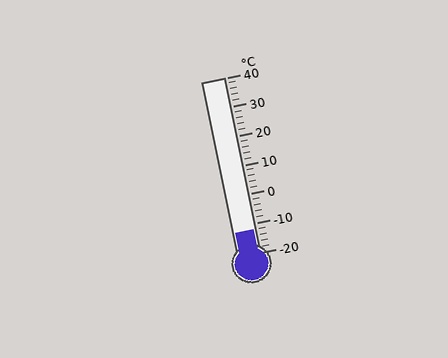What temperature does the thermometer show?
The thermometer shows approximately -12°C.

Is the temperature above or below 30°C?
The temperature is below 30°C.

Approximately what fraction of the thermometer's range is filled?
The thermometer is filled to approximately 15% of its range.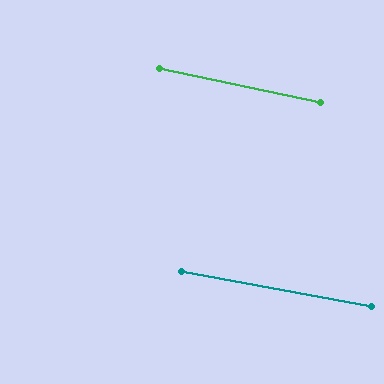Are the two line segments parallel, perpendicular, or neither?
Parallel — their directions differ by only 1.3°.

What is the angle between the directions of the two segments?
Approximately 1 degree.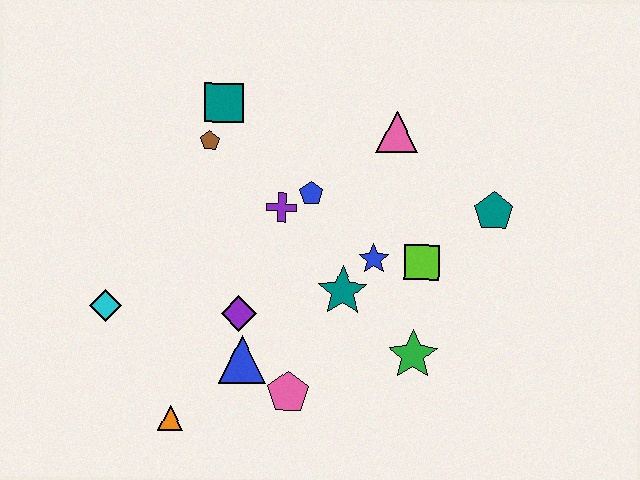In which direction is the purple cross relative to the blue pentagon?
The purple cross is to the left of the blue pentagon.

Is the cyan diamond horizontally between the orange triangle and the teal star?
No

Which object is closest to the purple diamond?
The blue triangle is closest to the purple diamond.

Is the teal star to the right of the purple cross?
Yes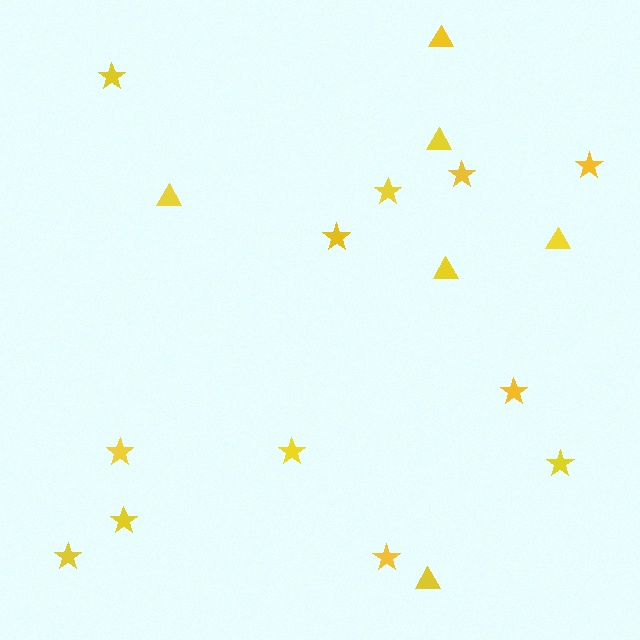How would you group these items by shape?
There are 2 groups: one group of stars (12) and one group of triangles (6).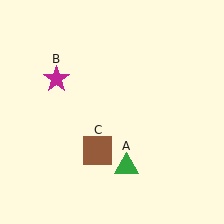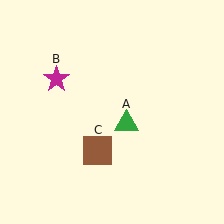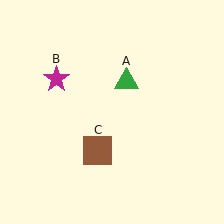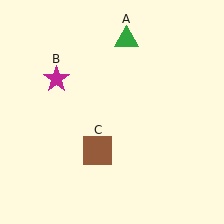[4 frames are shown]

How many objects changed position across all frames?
1 object changed position: green triangle (object A).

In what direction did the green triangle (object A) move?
The green triangle (object A) moved up.